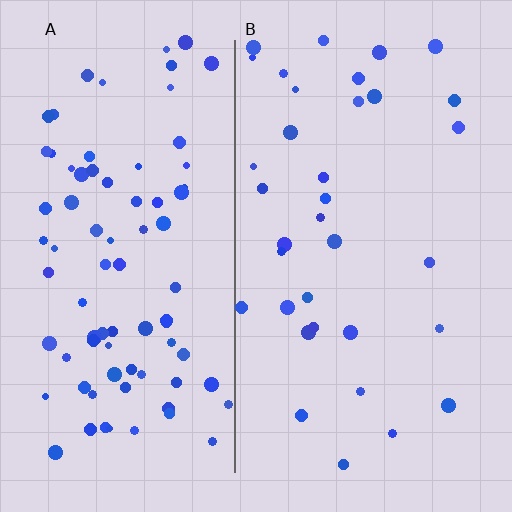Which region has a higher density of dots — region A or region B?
A (the left).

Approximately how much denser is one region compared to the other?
Approximately 2.4× — region A over region B.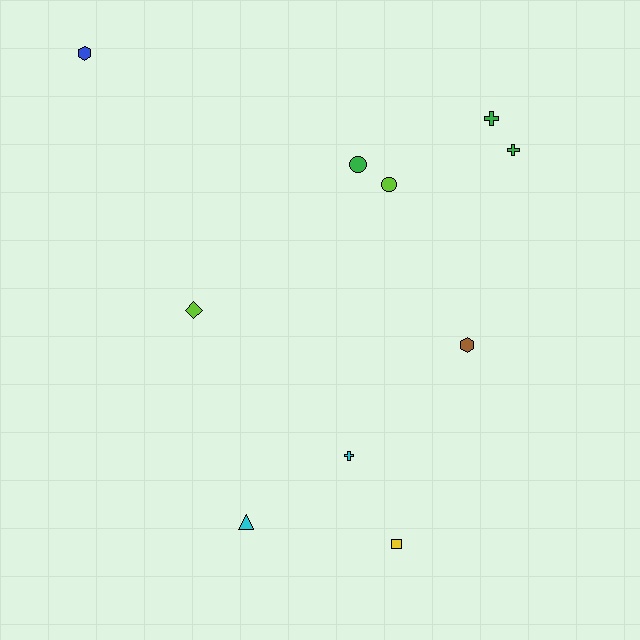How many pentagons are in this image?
There are no pentagons.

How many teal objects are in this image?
There are no teal objects.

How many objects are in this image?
There are 10 objects.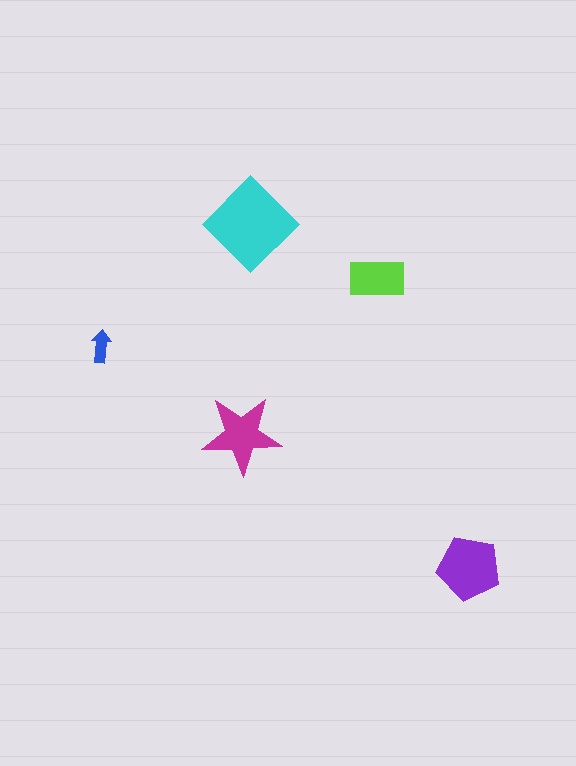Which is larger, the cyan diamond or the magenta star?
The cyan diamond.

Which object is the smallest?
The blue arrow.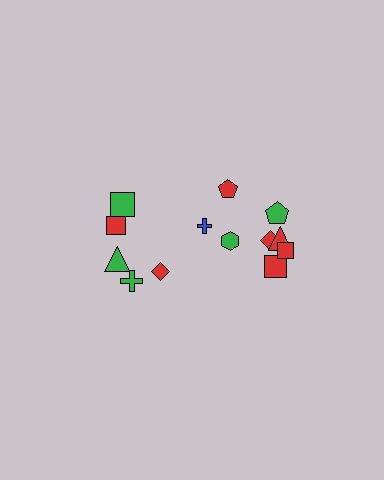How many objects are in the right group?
There are 8 objects.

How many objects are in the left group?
There are 5 objects.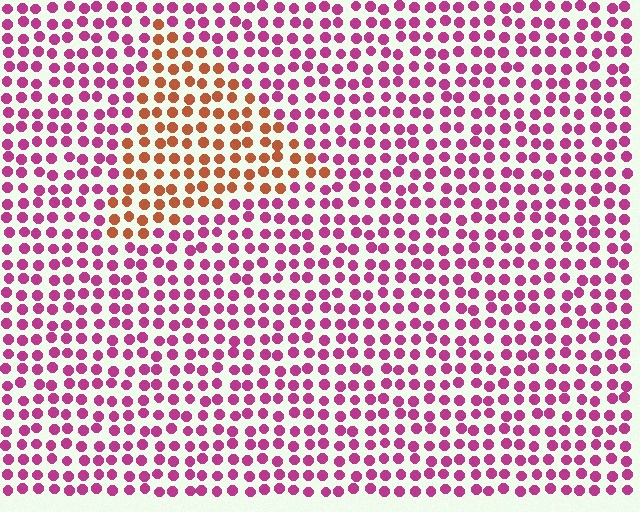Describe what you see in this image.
The image is filled with small magenta elements in a uniform arrangement. A triangle-shaped region is visible where the elements are tinted to a slightly different hue, forming a subtle color boundary.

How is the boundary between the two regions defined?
The boundary is defined purely by a slight shift in hue (about 55 degrees). Spacing, size, and orientation are identical on both sides.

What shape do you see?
I see a triangle.